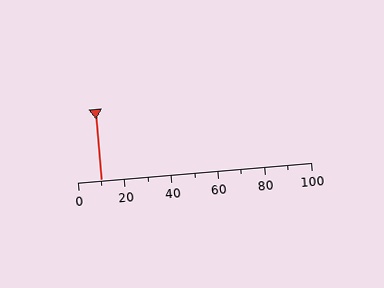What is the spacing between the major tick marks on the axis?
The major ticks are spaced 20 apart.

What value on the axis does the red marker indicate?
The marker indicates approximately 10.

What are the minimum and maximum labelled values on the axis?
The axis runs from 0 to 100.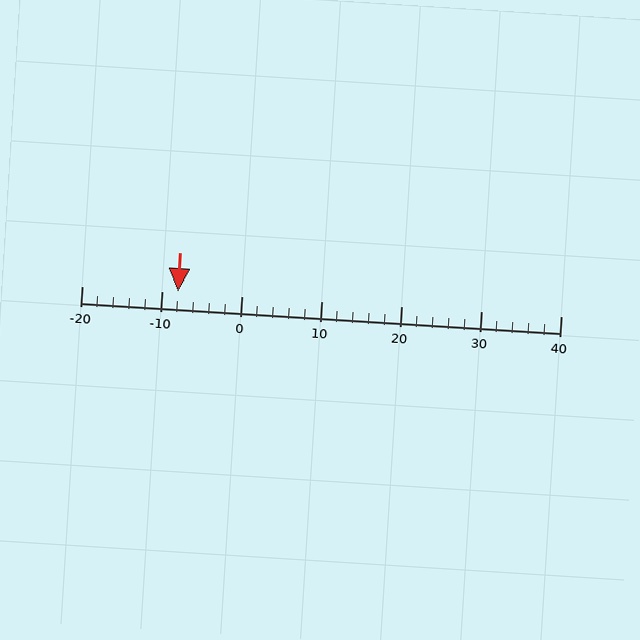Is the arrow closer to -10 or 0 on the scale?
The arrow is closer to -10.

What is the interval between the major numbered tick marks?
The major tick marks are spaced 10 units apart.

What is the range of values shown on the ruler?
The ruler shows values from -20 to 40.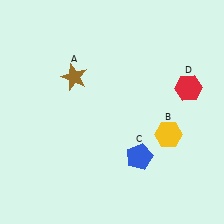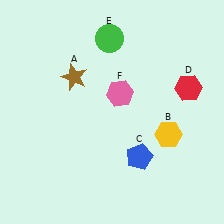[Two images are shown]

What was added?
A green circle (E), a pink hexagon (F) were added in Image 2.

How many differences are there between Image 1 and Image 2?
There are 2 differences between the two images.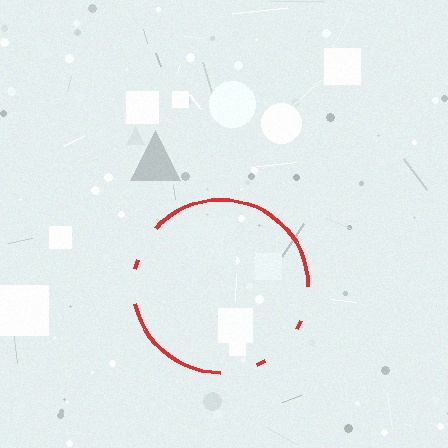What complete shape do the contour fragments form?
The contour fragments form a circle.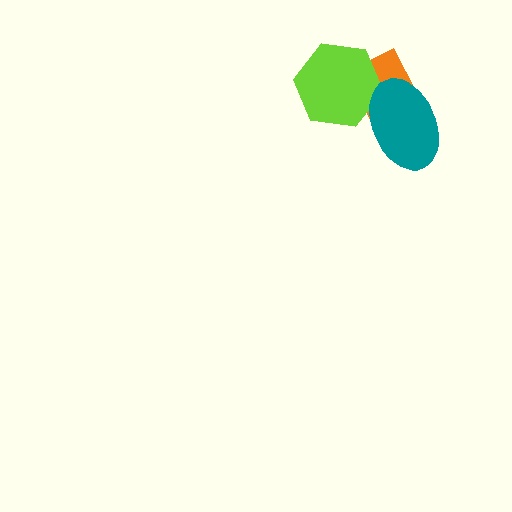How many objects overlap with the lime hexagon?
2 objects overlap with the lime hexagon.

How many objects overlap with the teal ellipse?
2 objects overlap with the teal ellipse.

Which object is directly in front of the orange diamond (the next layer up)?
The lime hexagon is directly in front of the orange diamond.